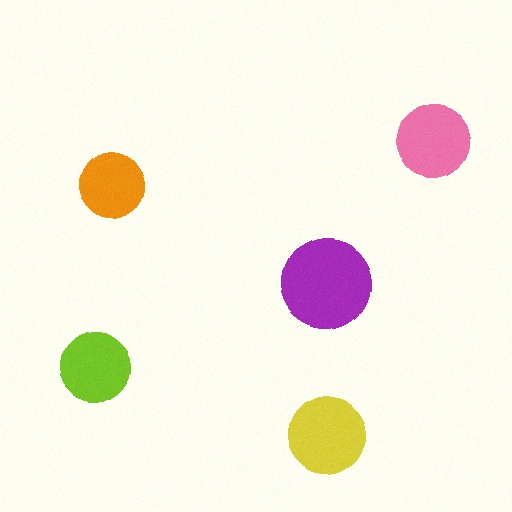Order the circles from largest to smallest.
the purple one, the yellow one, the pink one, the lime one, the orange one.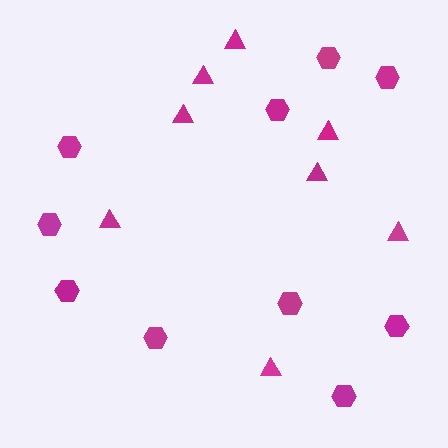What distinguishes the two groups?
There are 2 groups: one group of triangles (8) and one group of hexagons (10).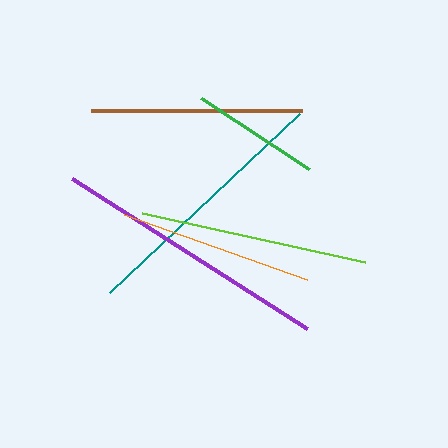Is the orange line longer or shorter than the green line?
The orange line is longer than the green line.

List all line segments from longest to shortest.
From longest to shortest: purple, teal, lime, brown, orange, green.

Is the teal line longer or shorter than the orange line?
The teal line is longer than the orange line.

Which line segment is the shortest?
The green line is the shortest at approximately 129 pixels.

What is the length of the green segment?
The green segment is approximately 129 pixels long.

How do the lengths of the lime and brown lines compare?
The lime and brown lines are approximately the same length.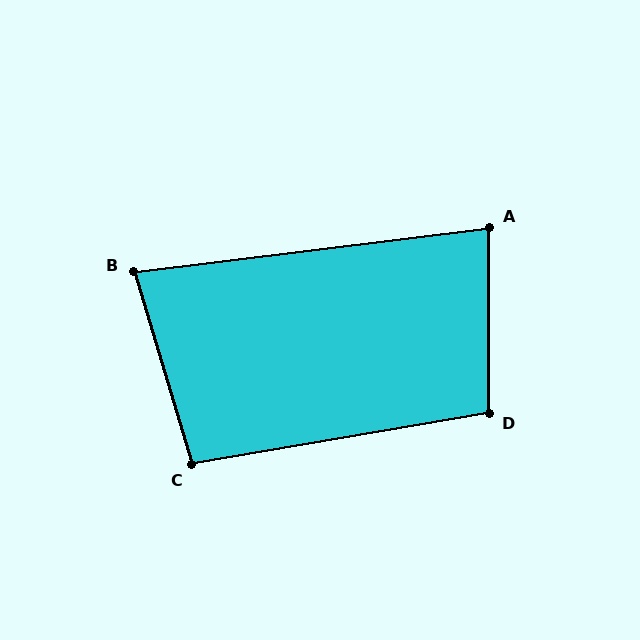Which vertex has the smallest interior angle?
B, at approximately 80 degrees.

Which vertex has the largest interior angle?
D, at approximately 100 degrees.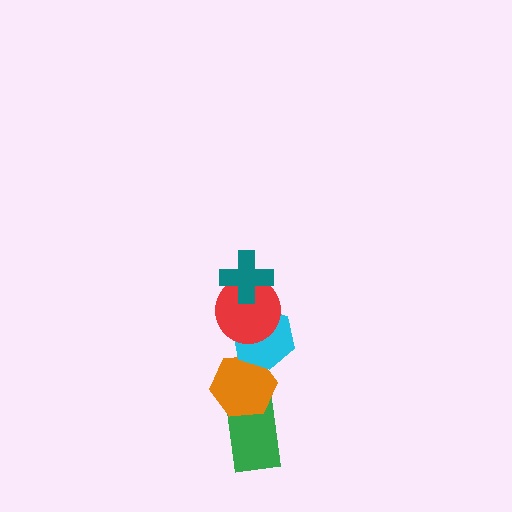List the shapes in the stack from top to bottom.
From top to bottom: the teal cross, the red circle, the cyan hexagon, the orange hexagon, the green rectangle.